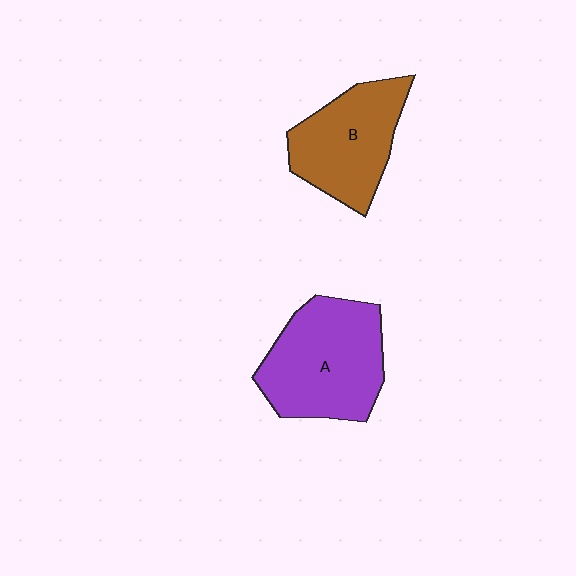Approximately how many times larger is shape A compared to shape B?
Approximately 1.2 times.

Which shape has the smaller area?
Shape B (brown).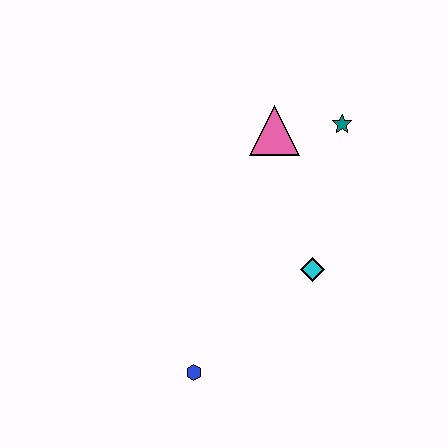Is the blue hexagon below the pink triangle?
Yes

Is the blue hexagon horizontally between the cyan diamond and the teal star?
No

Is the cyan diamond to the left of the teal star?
Yes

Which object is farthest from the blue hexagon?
The teal star is farthest from the blue hexagon.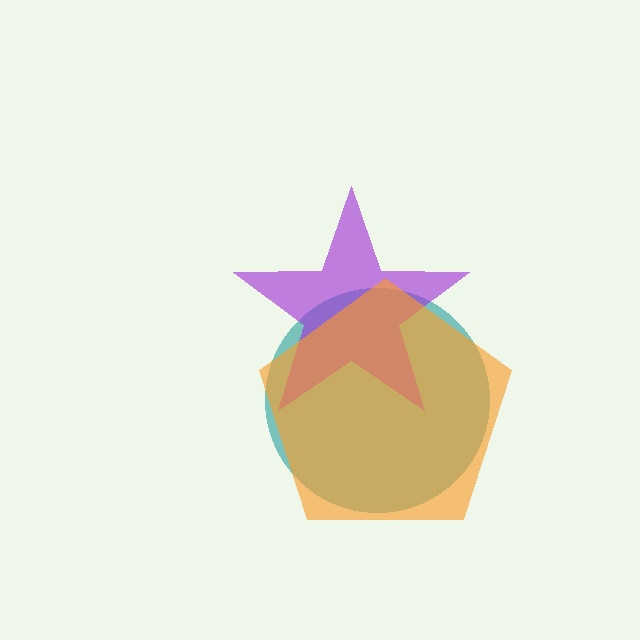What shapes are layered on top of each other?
The layered shapes are: a teal circle, a purple star, an orange pentagon.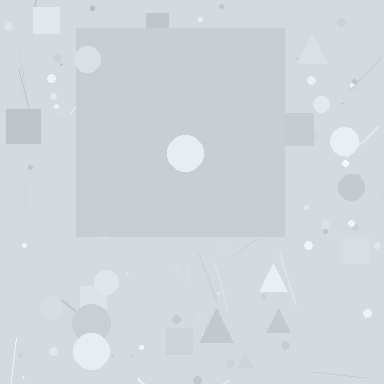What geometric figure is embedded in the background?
A square is embedded in the background.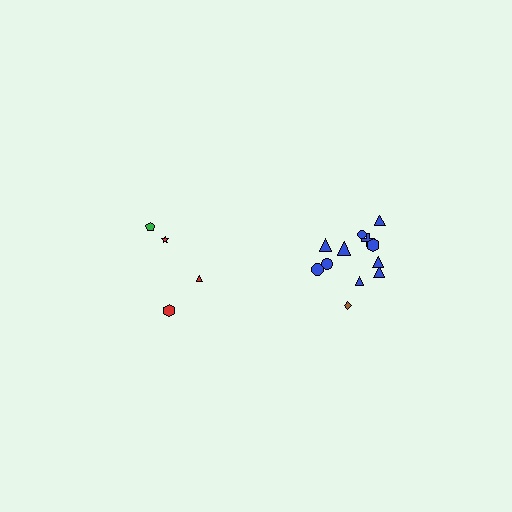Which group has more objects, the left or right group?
The right group.